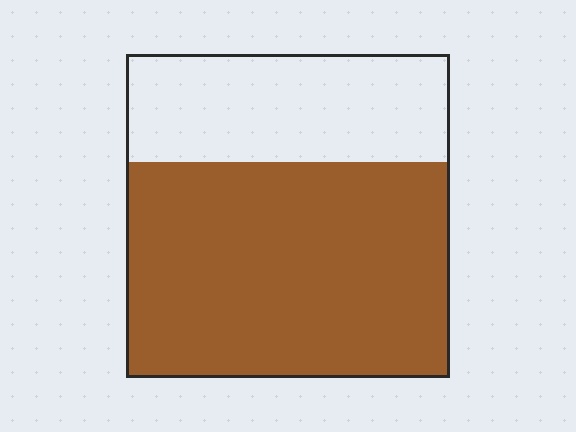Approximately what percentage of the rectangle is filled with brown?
Approximately 65%.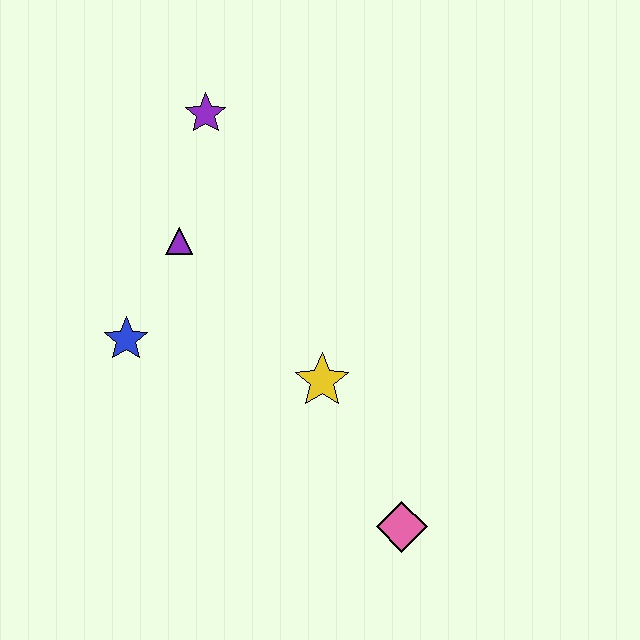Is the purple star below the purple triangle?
No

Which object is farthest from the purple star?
The pink diamond is farthest from the purple star.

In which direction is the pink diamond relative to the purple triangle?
The pink diamond is below the purple triangle.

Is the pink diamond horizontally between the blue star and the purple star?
No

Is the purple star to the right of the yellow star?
No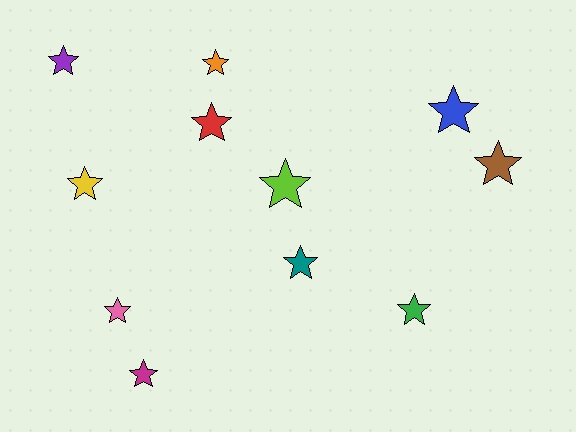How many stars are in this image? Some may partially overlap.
There are 11 stars.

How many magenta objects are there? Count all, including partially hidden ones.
There is 1 magenta object.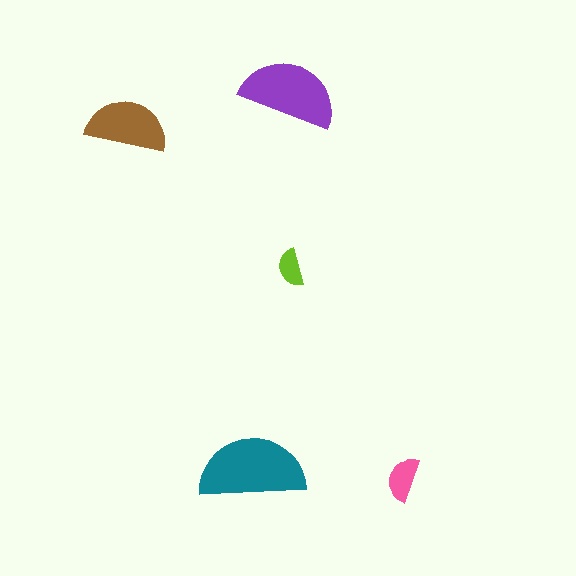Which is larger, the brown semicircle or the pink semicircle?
The brown one.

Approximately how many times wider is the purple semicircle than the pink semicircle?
About 2 times wider.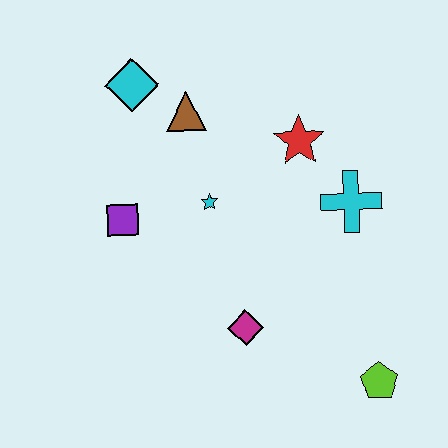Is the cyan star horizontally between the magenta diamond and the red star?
No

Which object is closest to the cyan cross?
The red star is closest to the cyan cross.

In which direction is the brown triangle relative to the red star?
The brown triangle is to the left of the red star.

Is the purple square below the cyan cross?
Yes